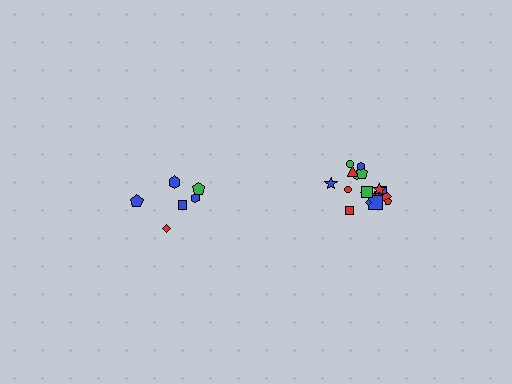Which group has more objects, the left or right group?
The right group.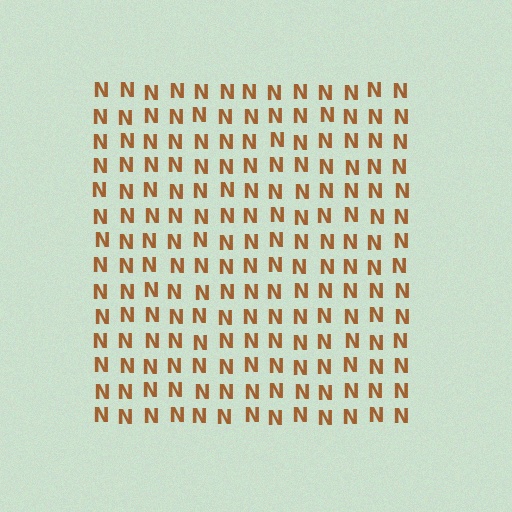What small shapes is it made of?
It is made of small letter N's.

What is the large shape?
The large shape is a square.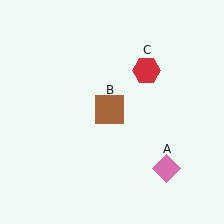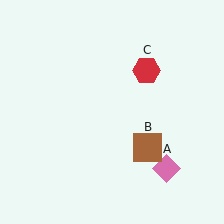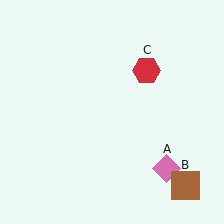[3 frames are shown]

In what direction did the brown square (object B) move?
The brown square (object B) moved down and to the right.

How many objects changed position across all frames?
1 object changed position: brown square (object B).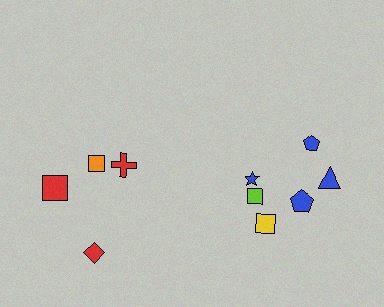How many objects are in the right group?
There are 6 objects.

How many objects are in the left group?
There are 4 objects.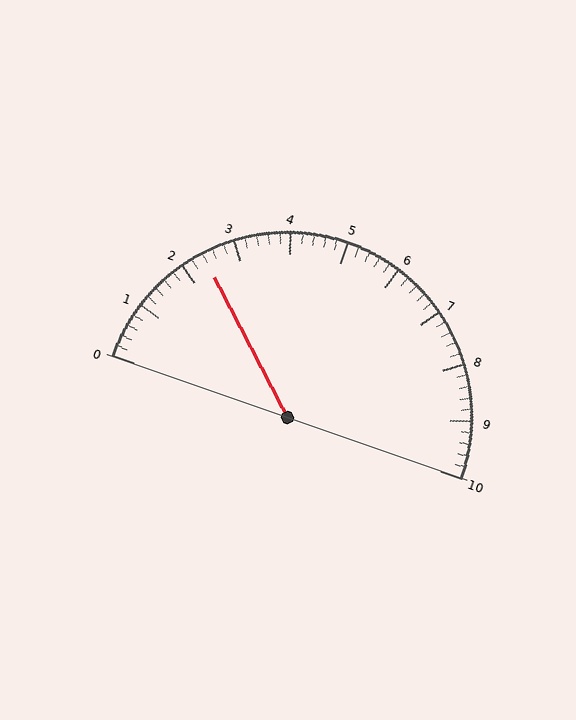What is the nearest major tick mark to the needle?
The nearest major tick mark is 2.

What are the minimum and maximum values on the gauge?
The gauge ranges from 0 to 10.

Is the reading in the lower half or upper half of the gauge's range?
The reading is in the lower half of the range (0 to 10).